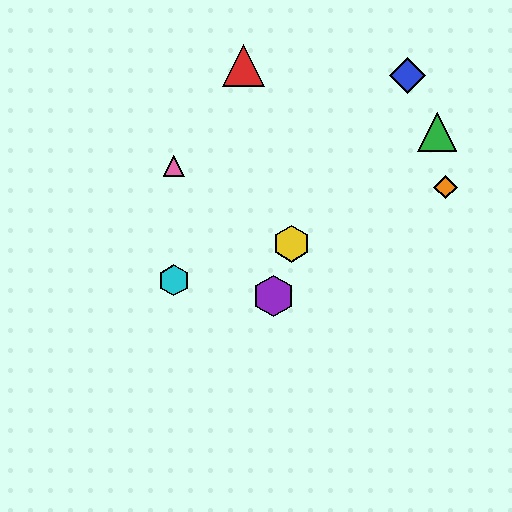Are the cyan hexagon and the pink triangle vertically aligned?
Yes, both are at x≈174.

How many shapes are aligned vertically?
2 shapes (the cyan hexagon, the pink triangle) are aligned vertically.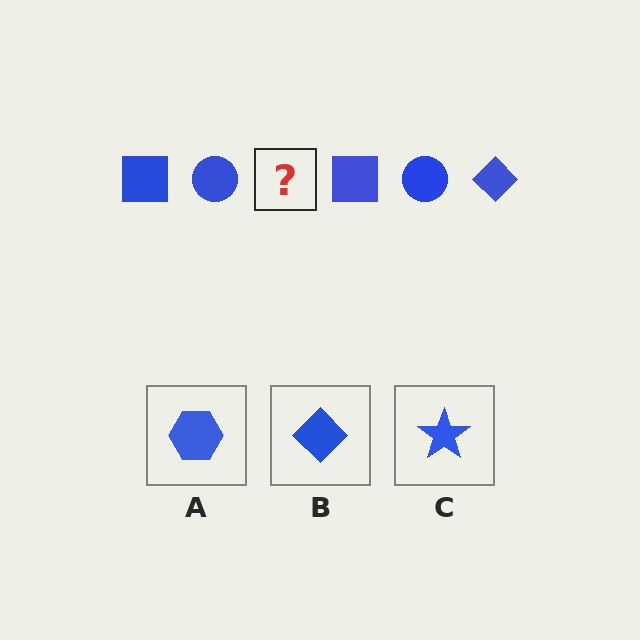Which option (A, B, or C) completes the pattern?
B.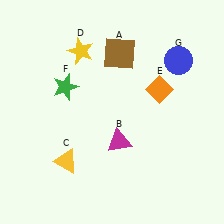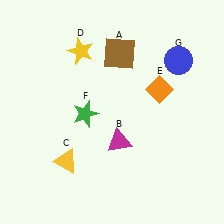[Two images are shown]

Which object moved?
The green star (F) moved down.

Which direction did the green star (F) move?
The green star (F) moved down.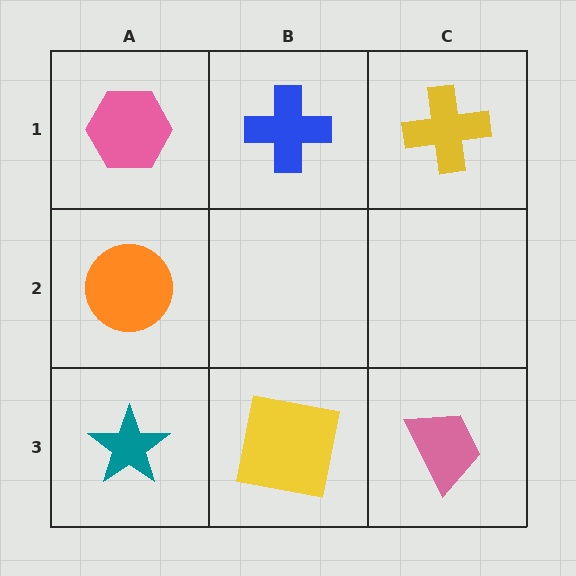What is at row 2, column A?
An orange circle.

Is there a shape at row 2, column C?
No, that cell is empty.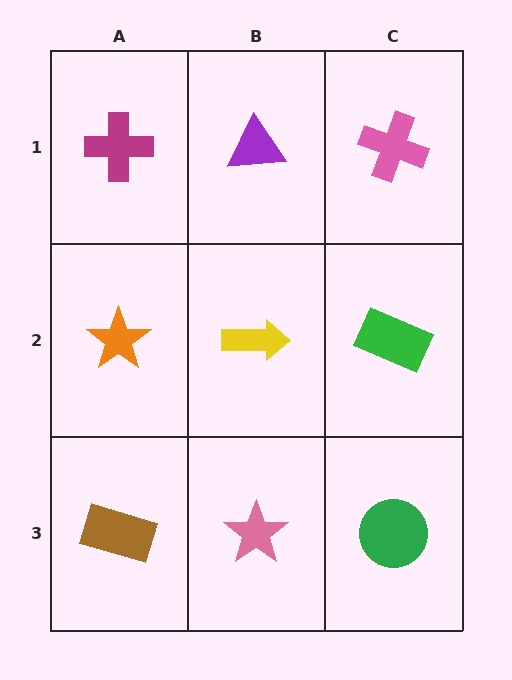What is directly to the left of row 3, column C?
A pink star.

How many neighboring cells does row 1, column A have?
2.